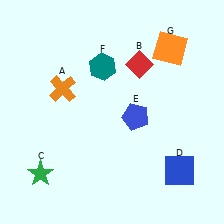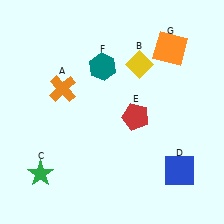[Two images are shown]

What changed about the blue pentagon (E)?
In Image 1, E is blue. In Image 2, it changed to red.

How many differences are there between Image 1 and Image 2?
There are 2 differences between the two images.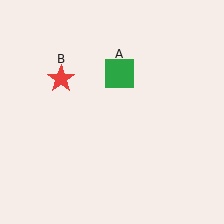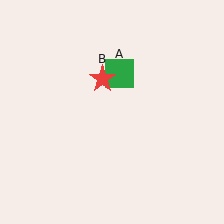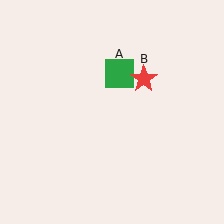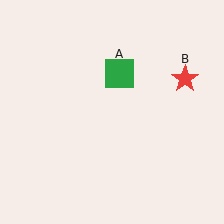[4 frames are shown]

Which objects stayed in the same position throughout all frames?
Green square (object A) remained stationary.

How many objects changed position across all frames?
1 object changed position: red star (object B).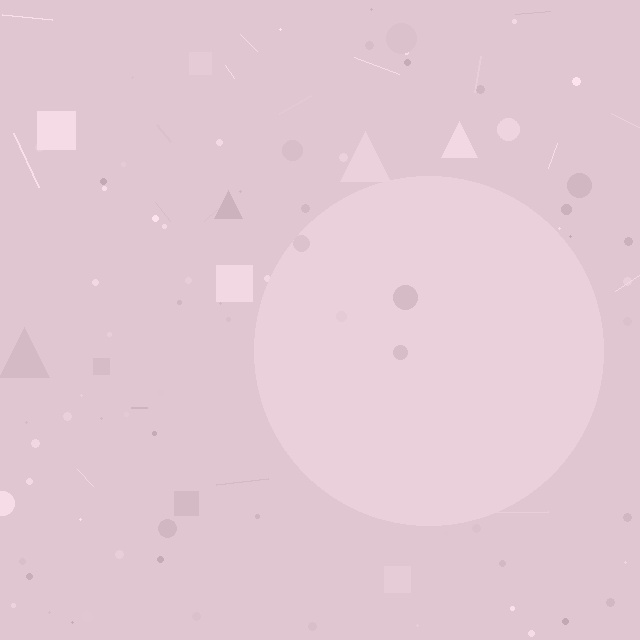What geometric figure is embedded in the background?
A circle is embedded in the background.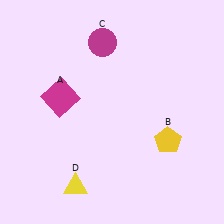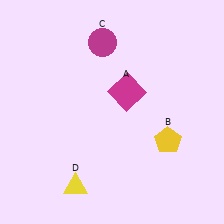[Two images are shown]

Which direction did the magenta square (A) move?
The magenta square (A) moved right.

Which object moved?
The magenta square (A) moved right.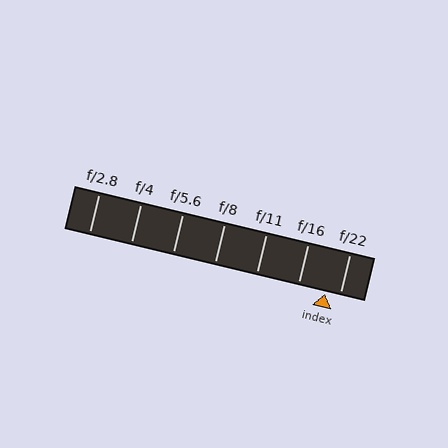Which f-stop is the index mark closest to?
The index mark is closest to f/22.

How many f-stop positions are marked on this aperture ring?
There are 7 f-stop positions marked.